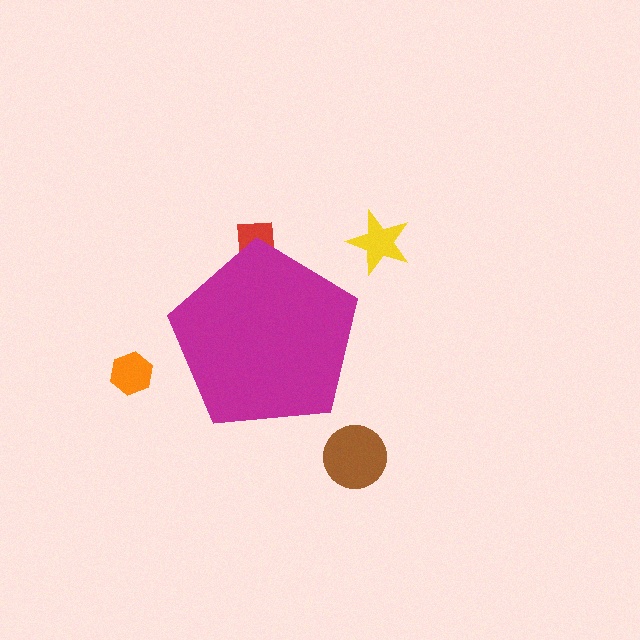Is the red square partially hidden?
Yes, the red square is partially hidden behind the magenta pentagon.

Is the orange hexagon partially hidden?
No, the orange hexagon is fully visible.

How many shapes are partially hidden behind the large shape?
1 shape is partially hidden.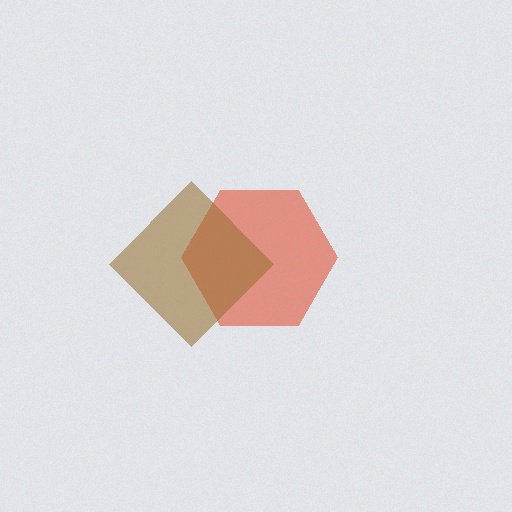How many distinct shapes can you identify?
There are 2 distinct shapes: a red hexagon, a brown diamond.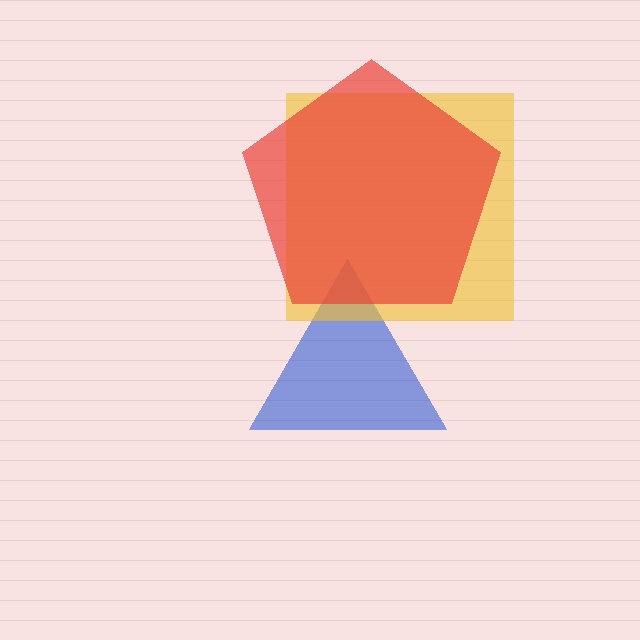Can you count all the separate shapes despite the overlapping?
Yes, there are 3 separate shapes.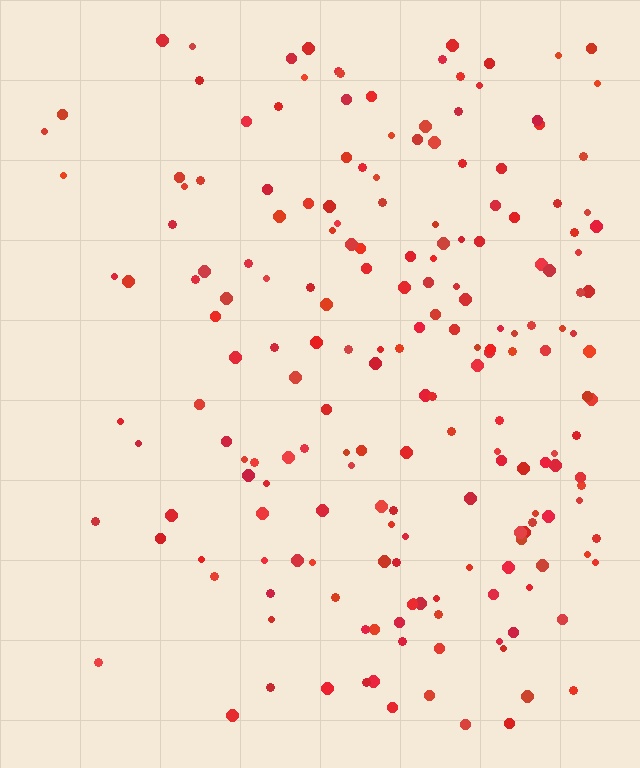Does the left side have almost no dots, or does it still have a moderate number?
Still a moderate number, just noticeably fewer than the right.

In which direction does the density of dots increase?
From left to right, with the right side densest.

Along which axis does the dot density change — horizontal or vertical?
Horizontal.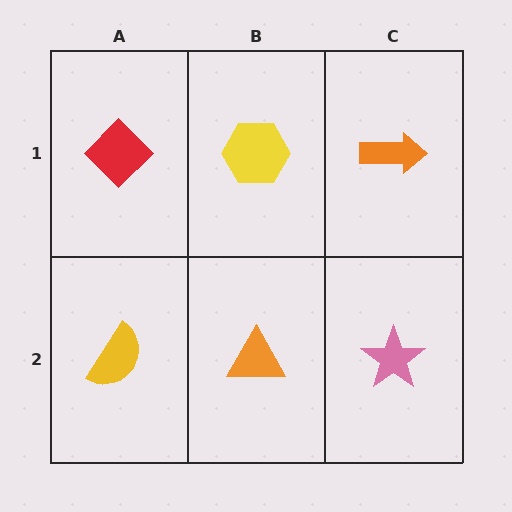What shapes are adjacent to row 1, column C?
A pink star (row 2, column C), a yellow hexagon (row 1, column B).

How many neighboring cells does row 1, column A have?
2.